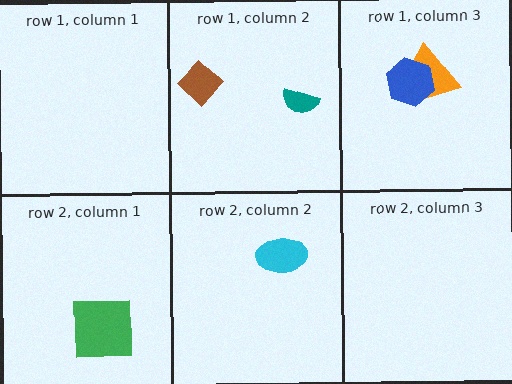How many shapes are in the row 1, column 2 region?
2.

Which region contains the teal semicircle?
The row 1, column 2 region.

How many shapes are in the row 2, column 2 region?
1.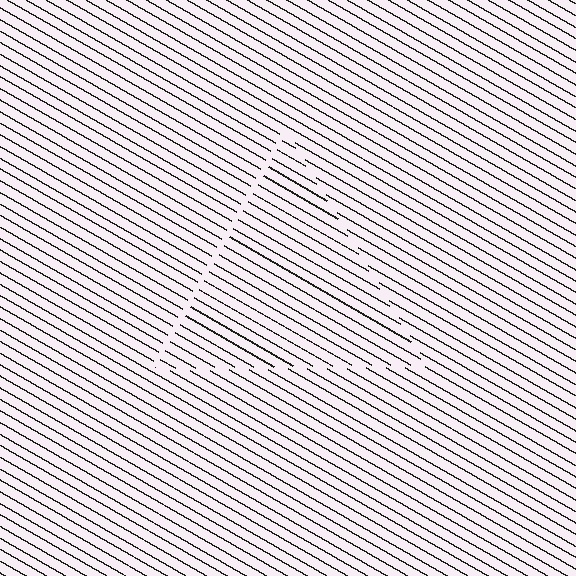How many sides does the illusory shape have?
3 sides — the line-ends trace a triangle.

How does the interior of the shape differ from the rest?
The interior of the shape contains the same grating, shifted by half a period — the contour is defined by the phase discontinuity where line-ends from the inner and outer gratings abut.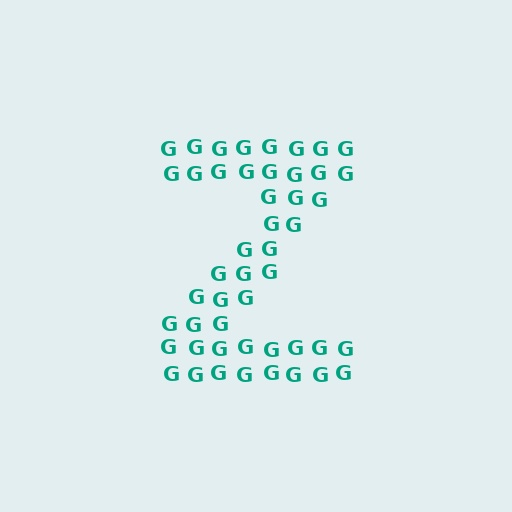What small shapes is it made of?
It is made of small letter G's.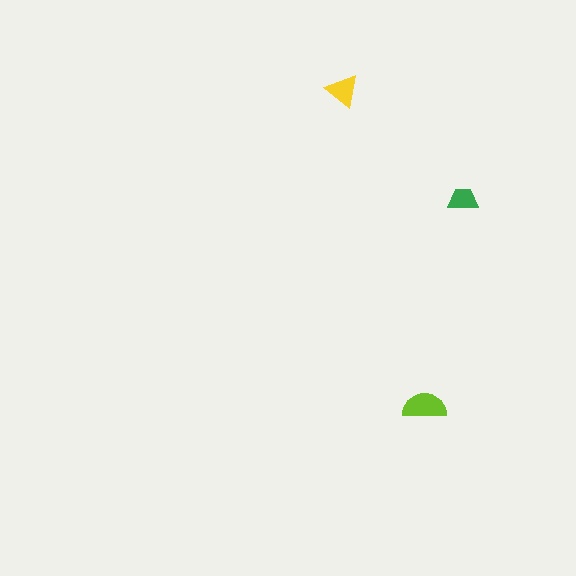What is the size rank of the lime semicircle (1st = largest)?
1st.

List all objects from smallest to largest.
The green trapezoid, the yellow triangle, the lime semicircle.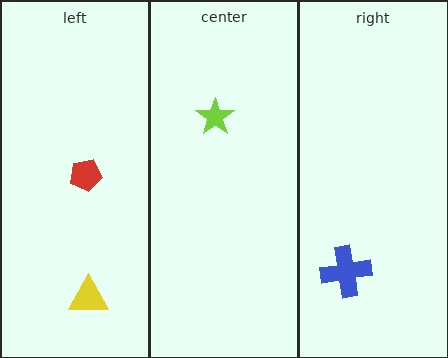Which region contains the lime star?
The center region.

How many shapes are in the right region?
1.